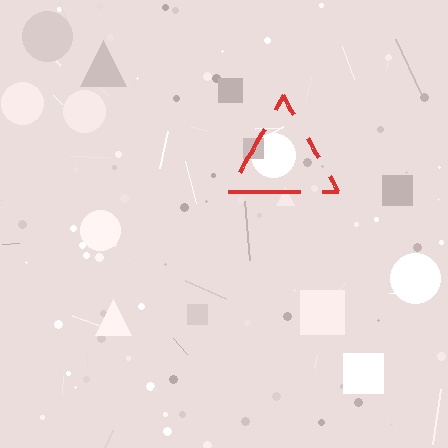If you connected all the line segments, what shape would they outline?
They would outline a triangle.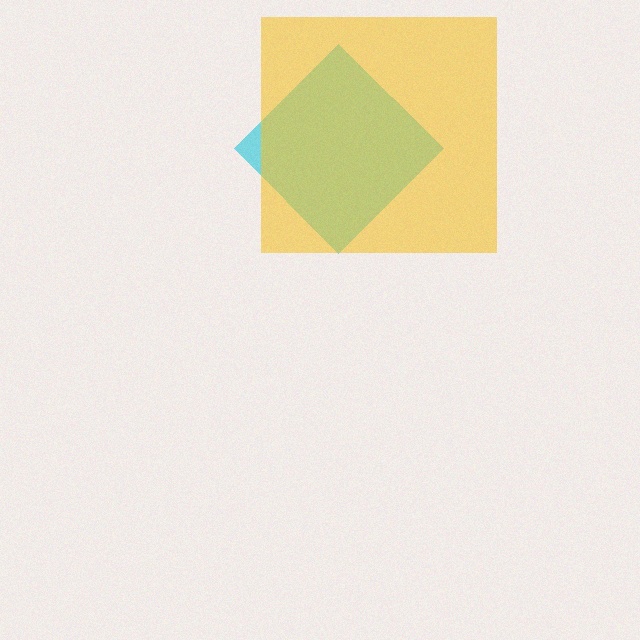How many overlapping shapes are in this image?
There are 2 overlapping shapes in the image.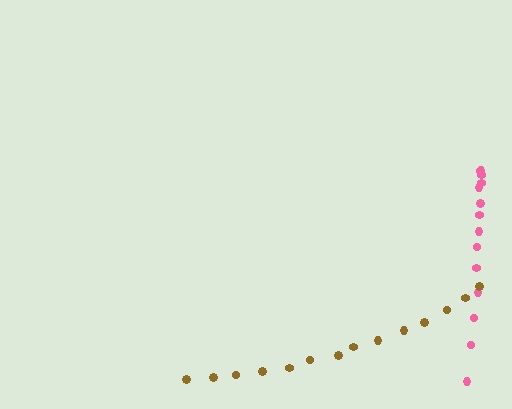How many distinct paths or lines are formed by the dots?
There are 2 distinct paths.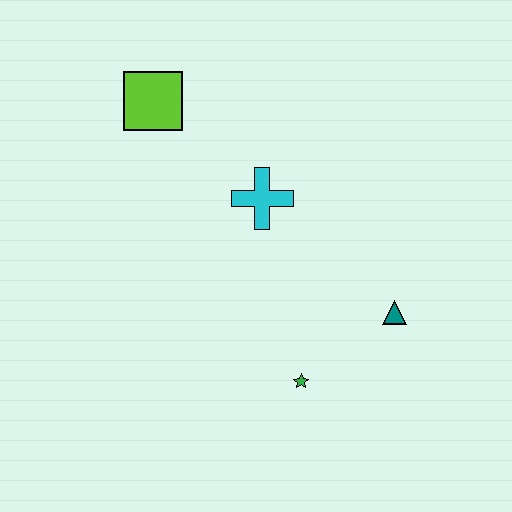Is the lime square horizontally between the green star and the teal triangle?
No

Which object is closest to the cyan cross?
The lime square is closest to the cyan cross.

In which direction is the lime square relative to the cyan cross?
The lime square is to the left of the cyan cross.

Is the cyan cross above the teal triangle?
Yes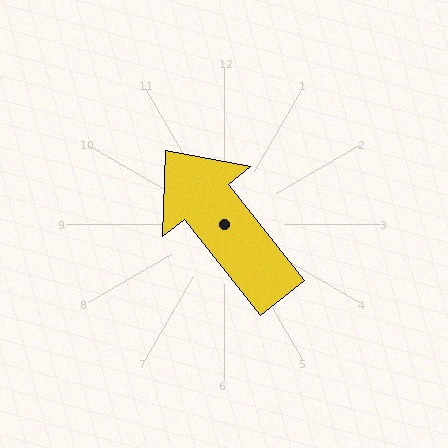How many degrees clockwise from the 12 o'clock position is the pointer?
Approximately 322 degrees.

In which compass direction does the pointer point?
Northwest.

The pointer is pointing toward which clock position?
Roughly 11 o'clock.